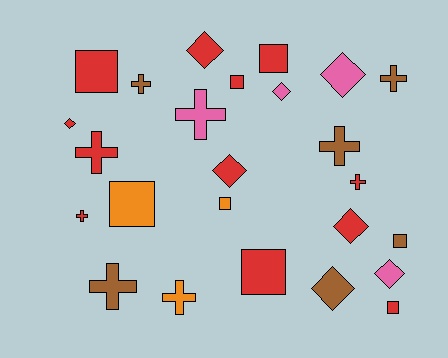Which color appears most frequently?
Red, with 12 objects.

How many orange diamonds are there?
There are no orange diamonds.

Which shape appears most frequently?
Cross, with 9 objects.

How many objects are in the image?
There are 25 objects.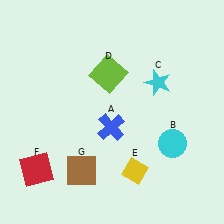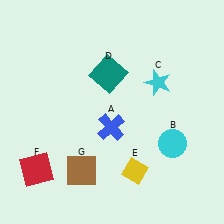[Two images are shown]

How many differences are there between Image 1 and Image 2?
There is 1 difference between the two images.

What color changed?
The square (D) changed from lime in Image 1 to teal in Image 2.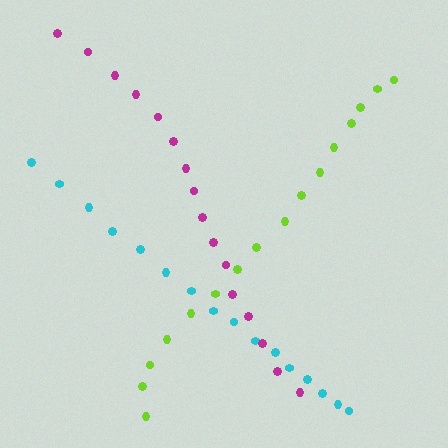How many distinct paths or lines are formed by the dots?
There are 3 distinct paths.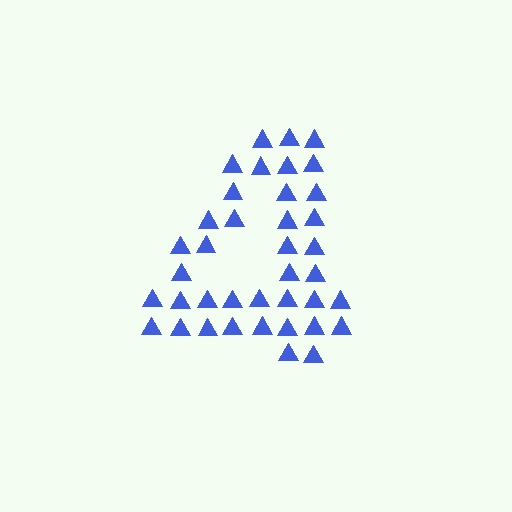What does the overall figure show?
The overall figure shows the digit 4.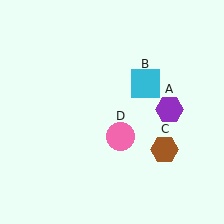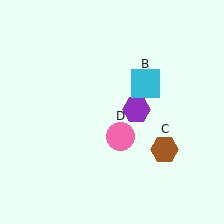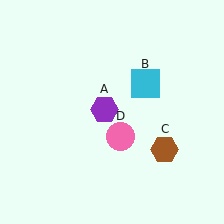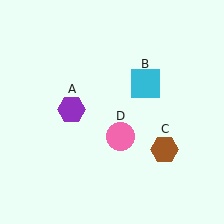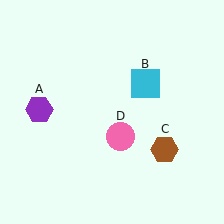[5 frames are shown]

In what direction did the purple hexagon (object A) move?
The purple hexagon (object A) moved left.